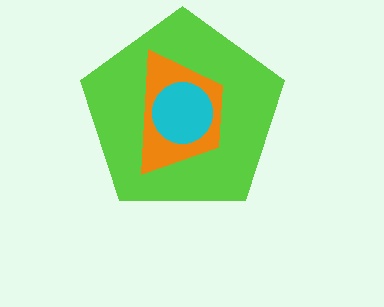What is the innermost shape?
The cyan circle.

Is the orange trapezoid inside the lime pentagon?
Yes.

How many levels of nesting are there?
3.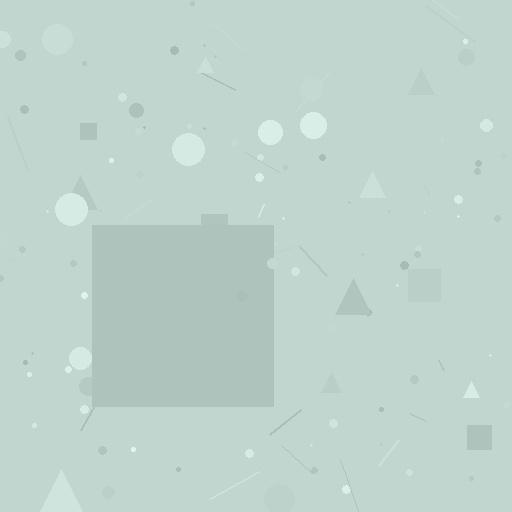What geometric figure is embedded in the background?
A square is embedded in the background.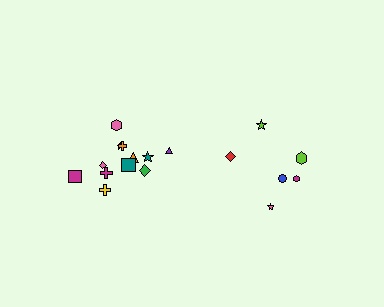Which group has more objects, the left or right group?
The left group.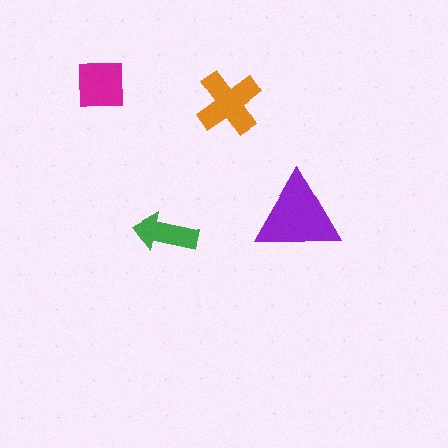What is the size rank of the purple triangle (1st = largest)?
1st.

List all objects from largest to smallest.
The purple triangle, the orange cross, the magenta square, the green arrow.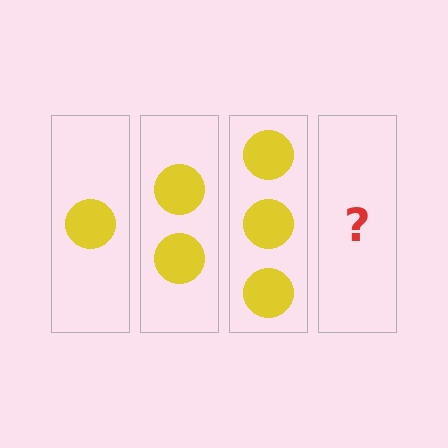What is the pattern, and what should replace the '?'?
The pattern is that each step adds one more circle. The '?' should be 4 circles.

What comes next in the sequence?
The next element should be 4 circles.